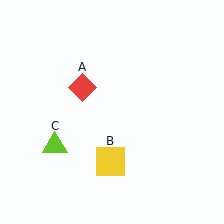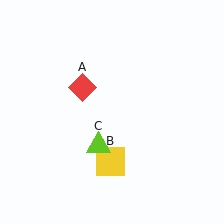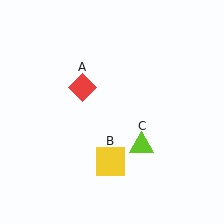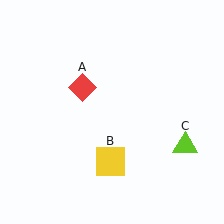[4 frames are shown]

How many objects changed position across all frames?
1 object changed position: lime triangle (object C).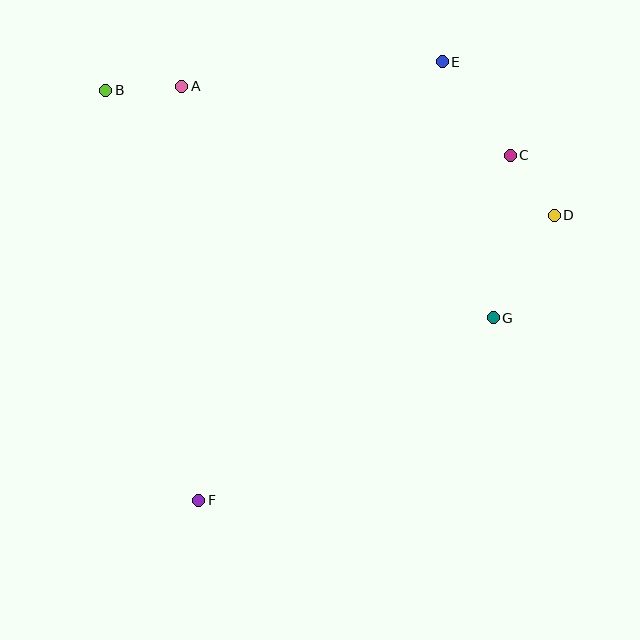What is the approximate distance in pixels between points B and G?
The distance between B and G is approximately 449 pixels.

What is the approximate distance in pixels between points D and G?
The distance between D and G is approximately 119 pixels.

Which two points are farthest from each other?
Points E and F are farthest from each other.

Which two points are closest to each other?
Points C and D are closest to each other.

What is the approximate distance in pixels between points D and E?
The distance between D and E is approximately 190 pixels.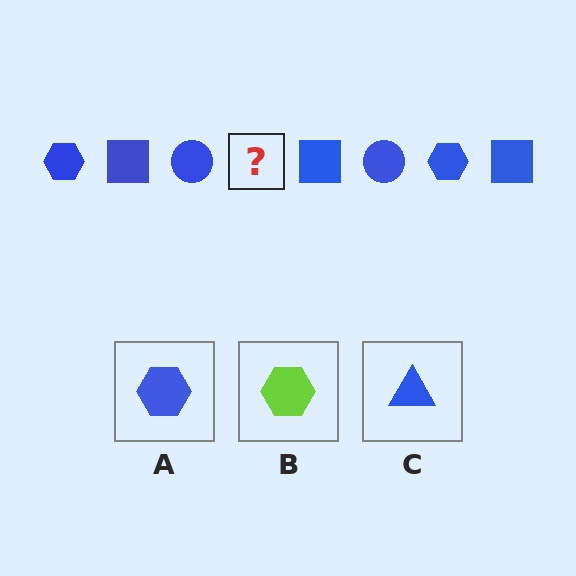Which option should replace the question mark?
Option A.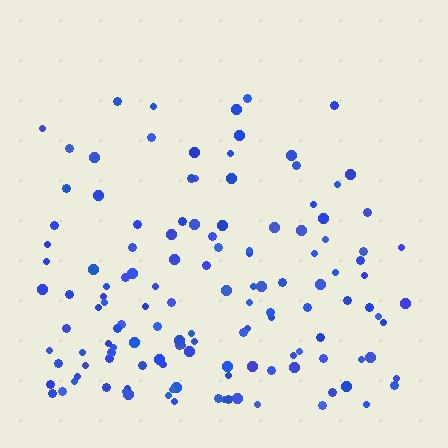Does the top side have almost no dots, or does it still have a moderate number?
Still a moderate number, just noticeably fewer than the bottom.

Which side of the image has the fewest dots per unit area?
The top.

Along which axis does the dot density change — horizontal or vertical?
Vertical.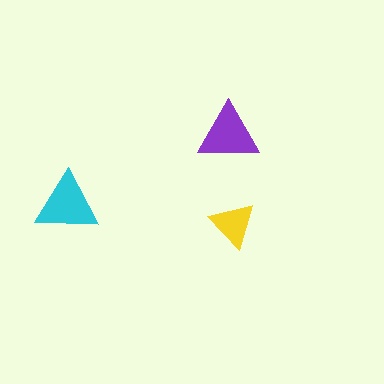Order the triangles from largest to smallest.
the cyan one, the purple one, the yellow one.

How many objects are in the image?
There are 3 objects in the image.